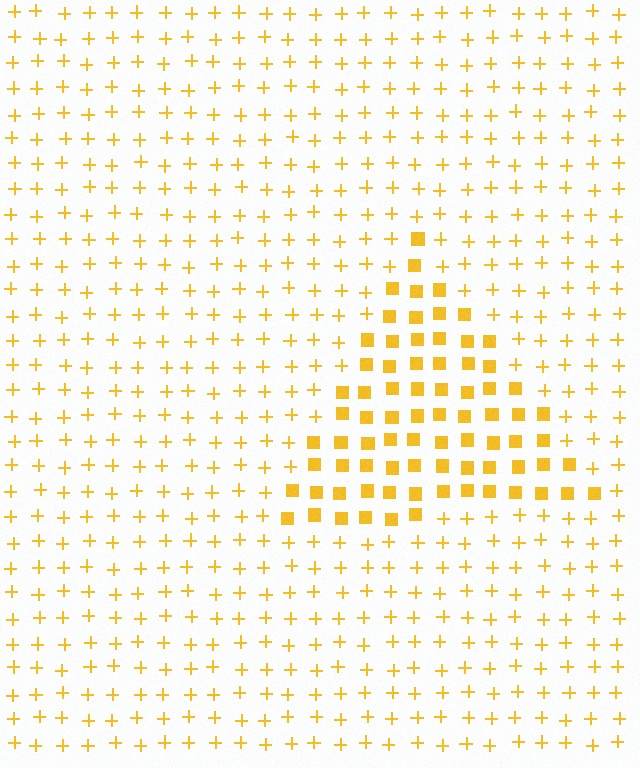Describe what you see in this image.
The image is filled with small yellow elements arranged in a uniform grid. A triangle-shaped region contains squares, while the surrounding area contains plus signs. The boundary is defined purely by the change in element shape.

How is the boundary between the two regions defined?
The boundary is defined by a change in element shape: squares inside vs. plus signs outside. All elements share the same color and spacing.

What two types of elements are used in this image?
The image uses squares inside the triangle region and plus signs outside it.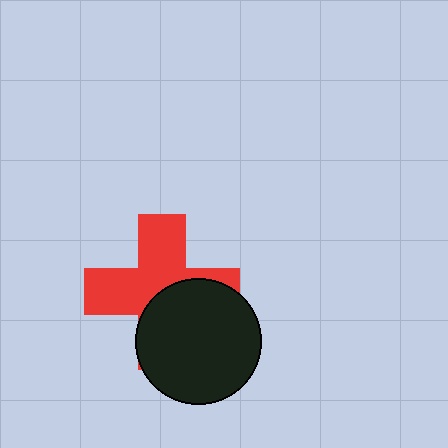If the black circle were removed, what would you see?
You would see the complete red cross.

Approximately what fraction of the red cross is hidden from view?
Roughly 43% of the red cross is hidden behind the black circle.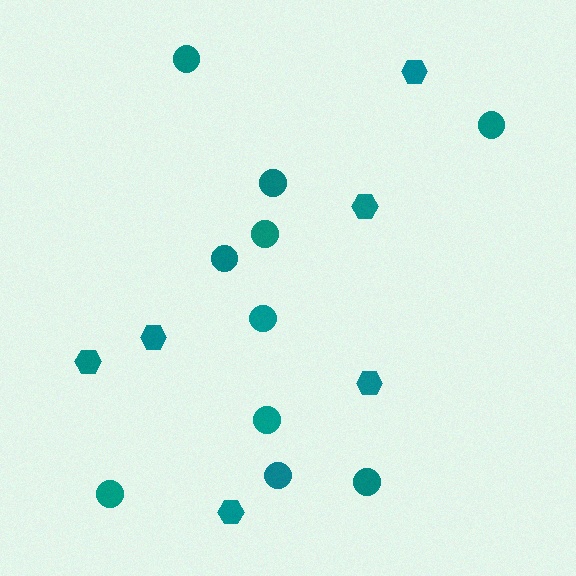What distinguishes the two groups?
There are 2 groups: one group of hexagons (6) and one group of circles (10).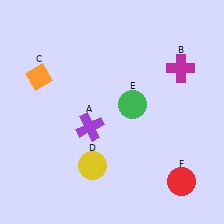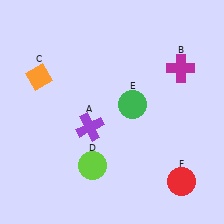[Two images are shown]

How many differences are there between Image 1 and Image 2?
There is 1 difference between the two images.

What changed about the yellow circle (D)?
In Image 1, D is yellow. In Image 2, it changed to lime.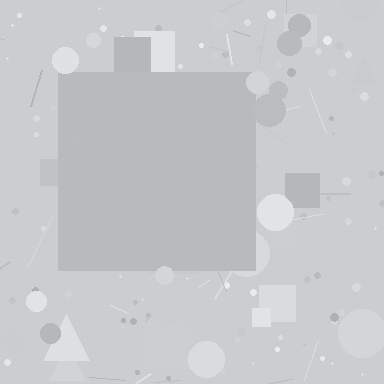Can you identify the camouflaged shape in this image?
The camouflaged shape is a square.